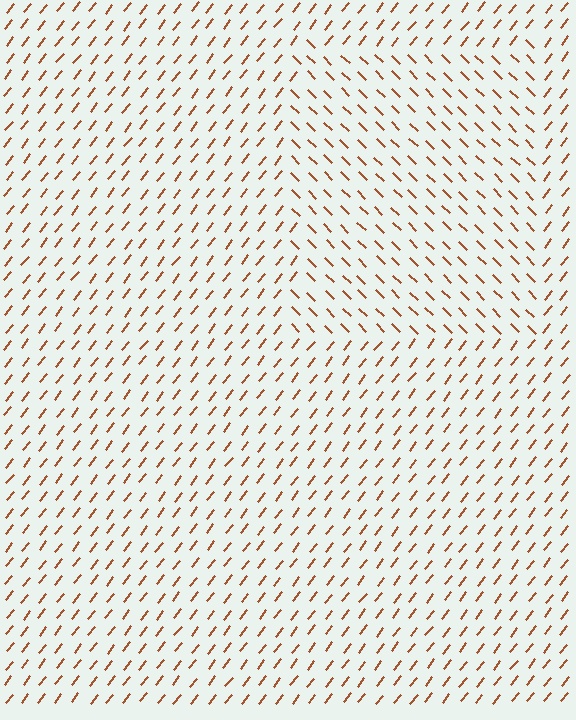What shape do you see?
I see a rectangle.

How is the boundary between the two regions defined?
The boundary is defined purely by a change in line orientation (approximately 83 degrees difference). All lines are the same color and thickness.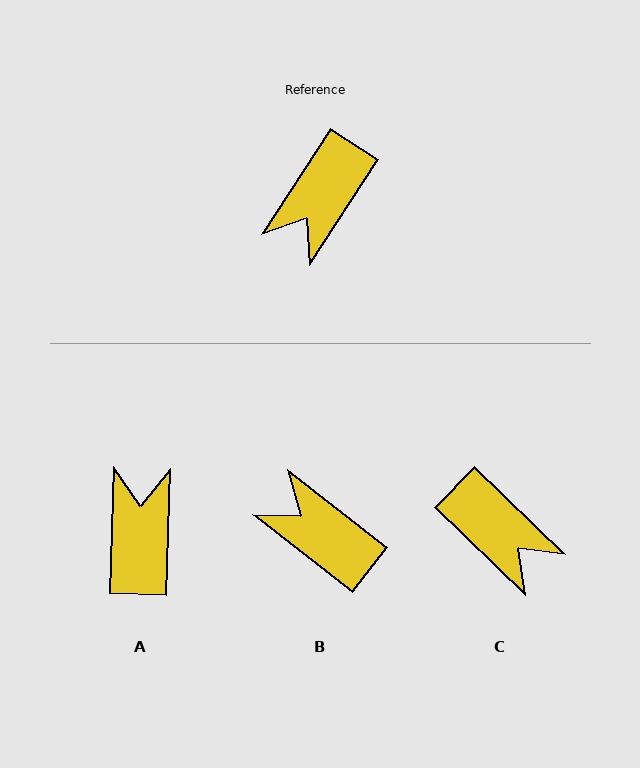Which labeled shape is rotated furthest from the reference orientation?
A, about 149 degrees away.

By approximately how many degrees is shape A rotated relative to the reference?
Approximately 149 degrees clockwise.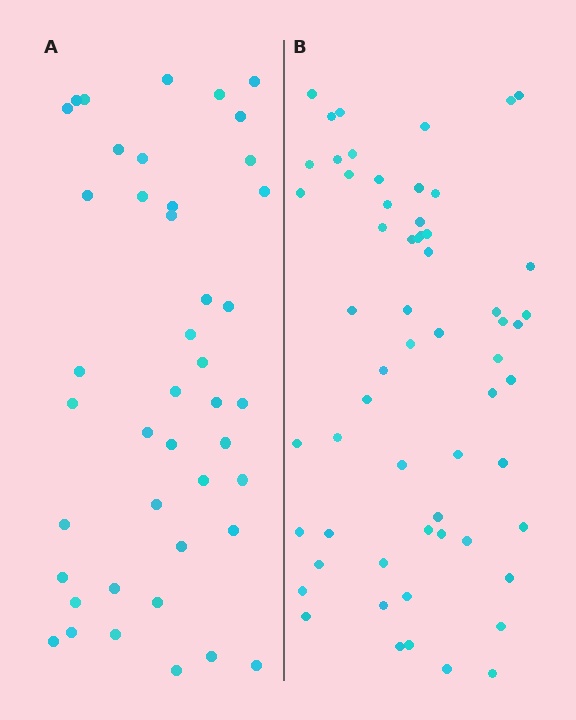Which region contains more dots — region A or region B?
Region B (the right region) has more dots.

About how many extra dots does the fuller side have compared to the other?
Region B has approximately 15 more dots than region A.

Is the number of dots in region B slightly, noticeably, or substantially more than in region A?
Region B has noticeably more, but not dramatically so. The ratio is roughly 1.4 to 1.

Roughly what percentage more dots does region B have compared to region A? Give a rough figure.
About 40% more.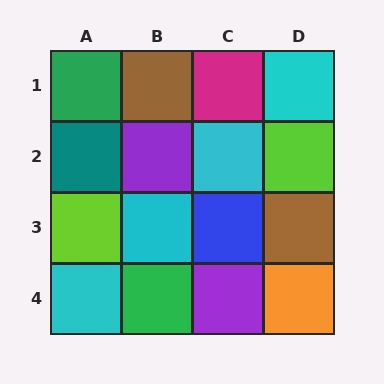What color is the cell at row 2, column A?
Teal.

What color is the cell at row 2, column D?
Lime.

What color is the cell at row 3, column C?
Blue.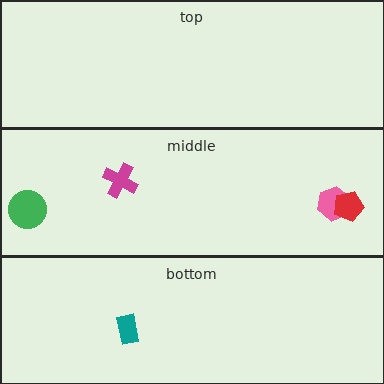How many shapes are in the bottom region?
1.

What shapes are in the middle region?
The green circle, the pink hexagon, the magenta cross, the red pentagon.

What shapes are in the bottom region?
The teal rectangle.